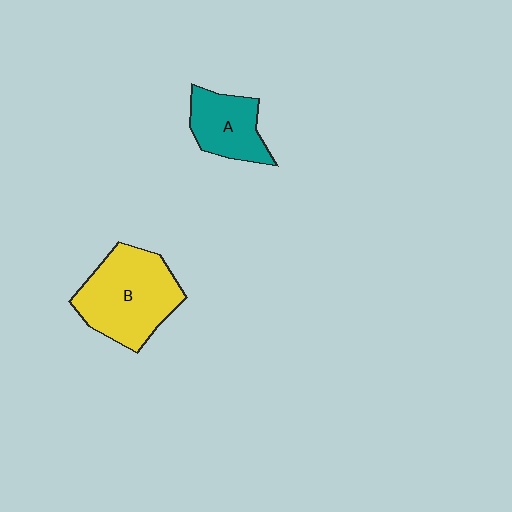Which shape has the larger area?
Shape B (yellow).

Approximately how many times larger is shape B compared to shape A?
Approximately 1.7 times.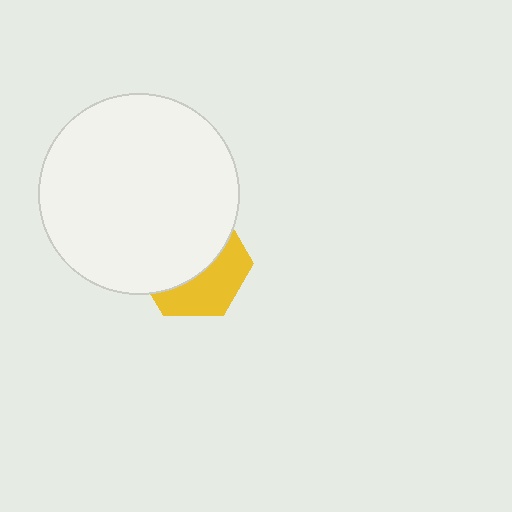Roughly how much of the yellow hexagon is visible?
A small part of it is visible (roughly 41%).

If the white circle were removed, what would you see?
You would see the complete yellow hexagon.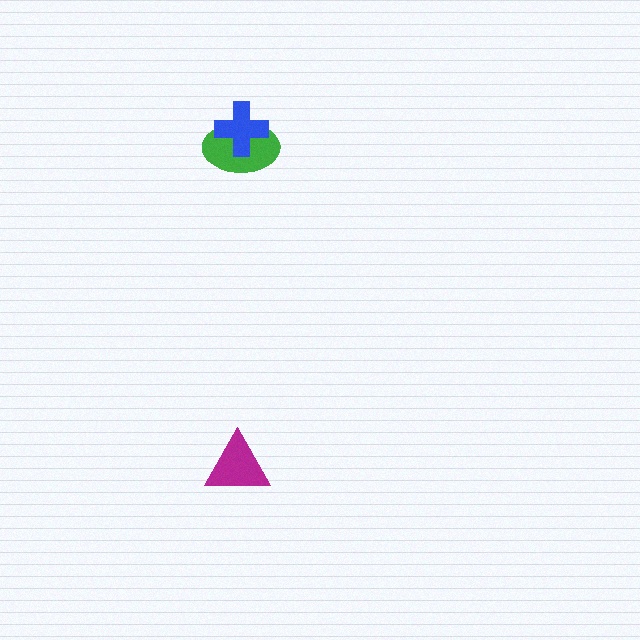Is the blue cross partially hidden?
No, no other shape covers it.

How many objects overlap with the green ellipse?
1 object overlaps with the green ellipse.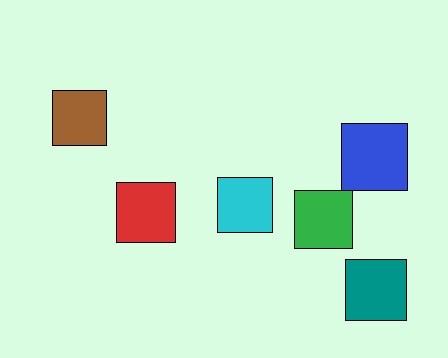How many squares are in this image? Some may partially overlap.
There are 6 squares.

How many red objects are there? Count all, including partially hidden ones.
There is 1 red object.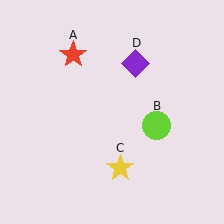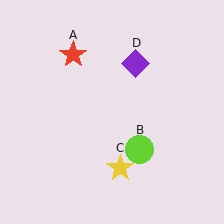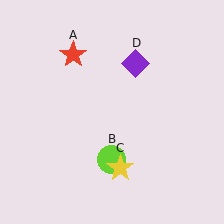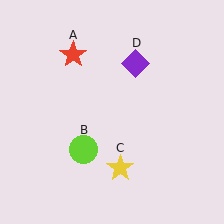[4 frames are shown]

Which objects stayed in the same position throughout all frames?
Red star (object A) and yellow star (object C) and purple diamond (object D) remained stationary.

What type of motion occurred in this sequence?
The lime circle (object B) rotated clockwise around the center of the scene.